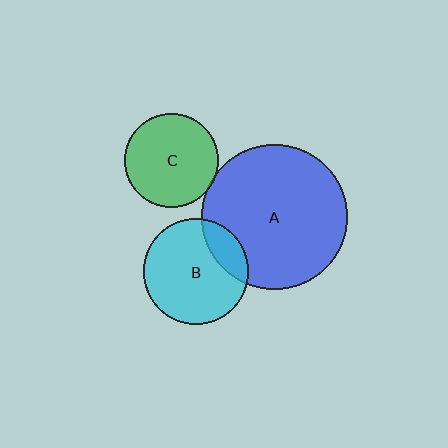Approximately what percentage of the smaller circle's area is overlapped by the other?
Approximately 20%.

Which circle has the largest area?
Circle A (blue).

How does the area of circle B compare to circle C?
Approximately 1.3 times.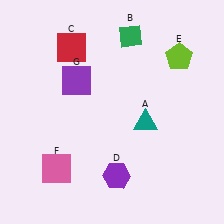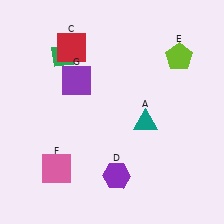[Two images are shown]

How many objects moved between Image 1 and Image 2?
1 object moved between the two images.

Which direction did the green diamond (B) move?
The green diamond (B) moved left.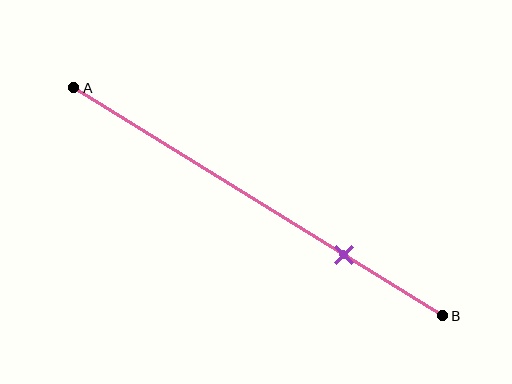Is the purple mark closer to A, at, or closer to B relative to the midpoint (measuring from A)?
The purple mark is closer to point B than the midpoint of segment AB.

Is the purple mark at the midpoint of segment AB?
No, the mark is at about 75% from A, not at the 50% midpoint.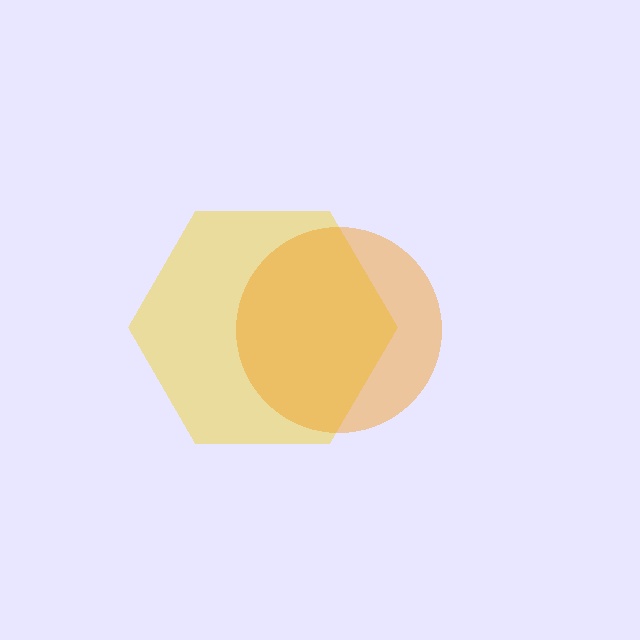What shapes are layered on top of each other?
The layered shapes are: a yellow hexagon, an orange circle.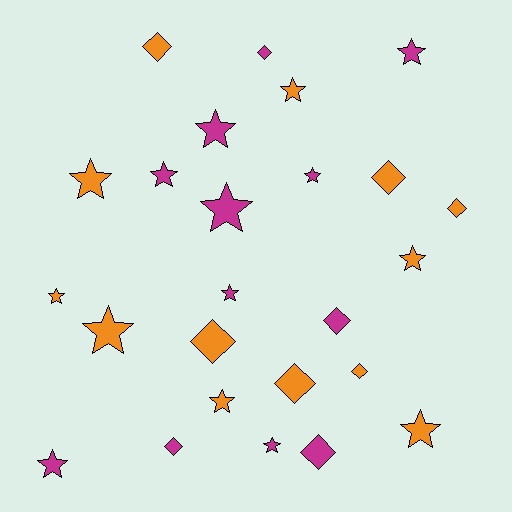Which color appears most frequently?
Orange, with 13 objects.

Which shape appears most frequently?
Star, with 15 objects.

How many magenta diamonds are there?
There are 4 magenta diamonds.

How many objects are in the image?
There are 25 objects.